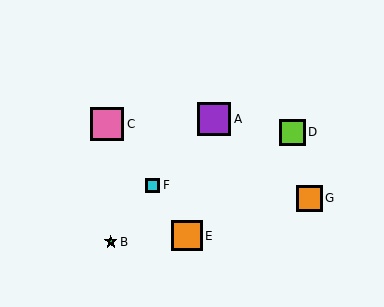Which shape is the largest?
The purple square (labeled A) is the largest.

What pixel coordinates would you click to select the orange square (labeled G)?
Click at (309, 198) to select the orange square G.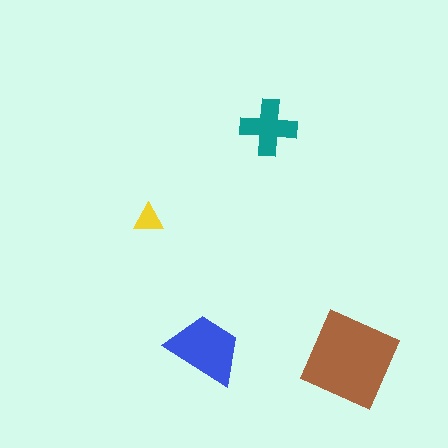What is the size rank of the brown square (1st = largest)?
1st.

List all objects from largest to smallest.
The brown square, the blue trapezoid, the teal cross, the yellow triangle.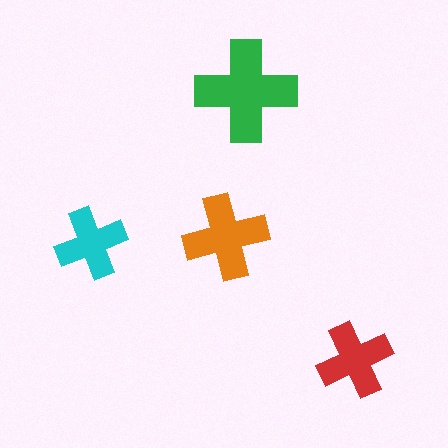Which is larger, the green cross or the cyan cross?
The green one.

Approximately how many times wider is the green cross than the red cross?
About 1.5 times wider.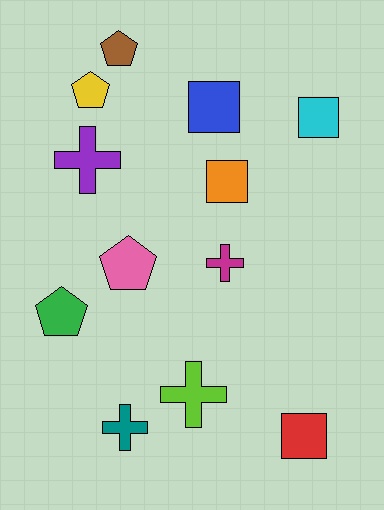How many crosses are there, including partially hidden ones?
There are 4 crosses.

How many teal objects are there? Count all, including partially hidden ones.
There is 1 teal object.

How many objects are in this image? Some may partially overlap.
There are 12 objects.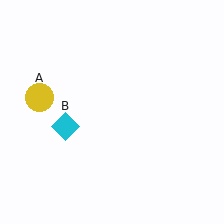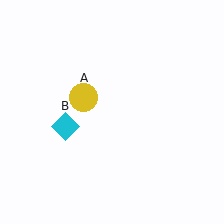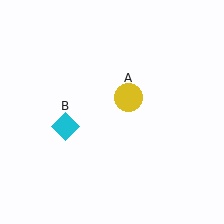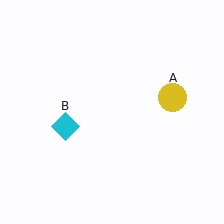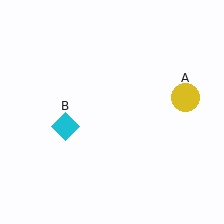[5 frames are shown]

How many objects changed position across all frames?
1 object changed position: yellow circle (object A).